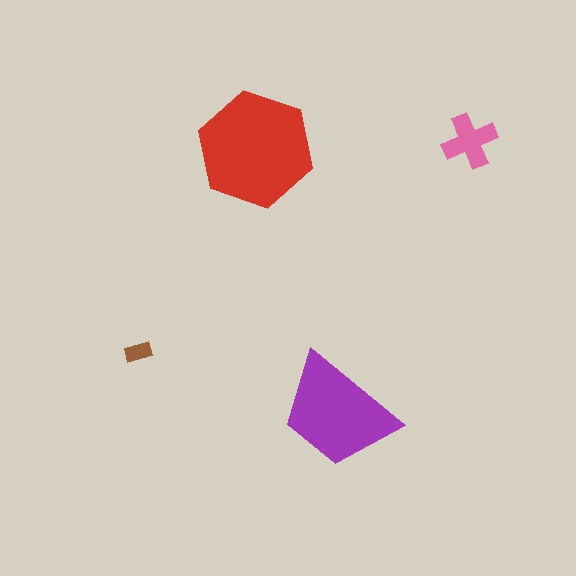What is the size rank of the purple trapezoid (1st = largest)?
2nd.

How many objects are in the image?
There are 4 objects in the image.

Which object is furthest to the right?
The pink cross is rightmost.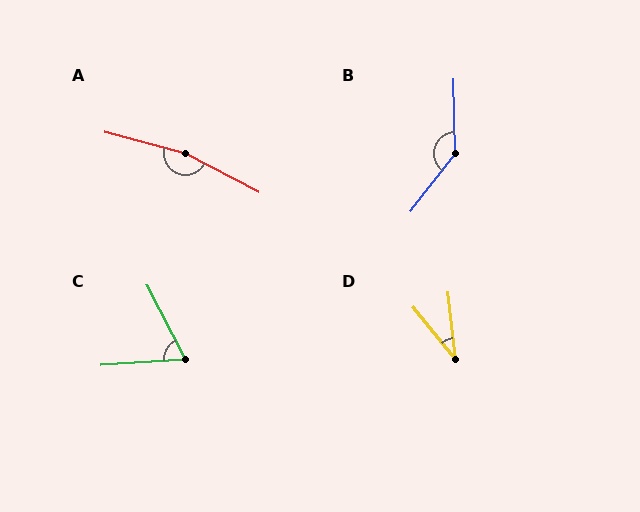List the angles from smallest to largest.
D (32°), C (66°), B (141°), A (167°).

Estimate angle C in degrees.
Approximately 66 degrees.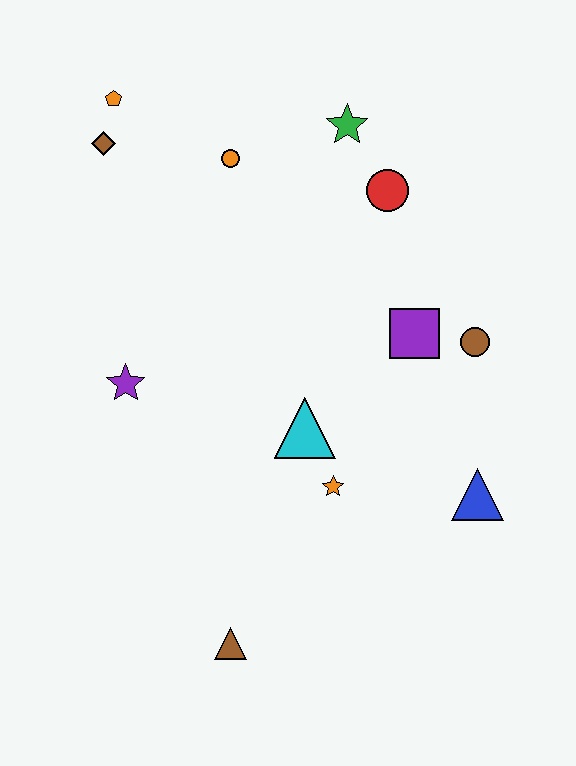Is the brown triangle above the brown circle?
No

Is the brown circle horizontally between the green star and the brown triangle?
No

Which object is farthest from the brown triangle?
The orange pentagon is farthest from the brown triangle.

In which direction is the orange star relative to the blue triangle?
The orange star is to the left of the blue triangle.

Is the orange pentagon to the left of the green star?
Yes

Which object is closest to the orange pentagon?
The brown diamond is closest to the orange pentagon.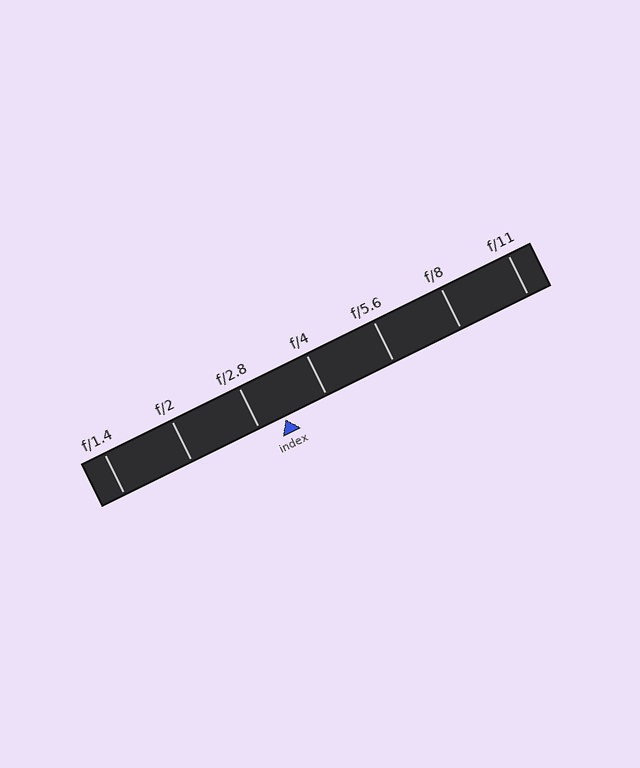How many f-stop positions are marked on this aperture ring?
There are 7 f-stop positions marked.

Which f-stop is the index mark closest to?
The index mark is closest to f/2.8.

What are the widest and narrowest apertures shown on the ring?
The widest aperture shown is f/1.4 and the narrowest is f/11.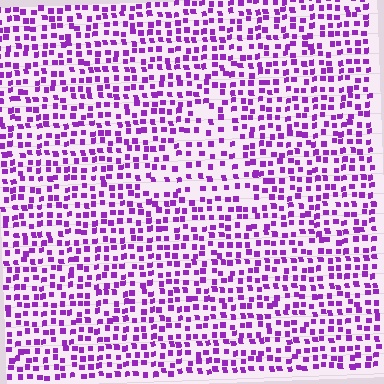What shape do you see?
I see a triangle.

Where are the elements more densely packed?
The elements are more densely packed outside the triangle boundary.